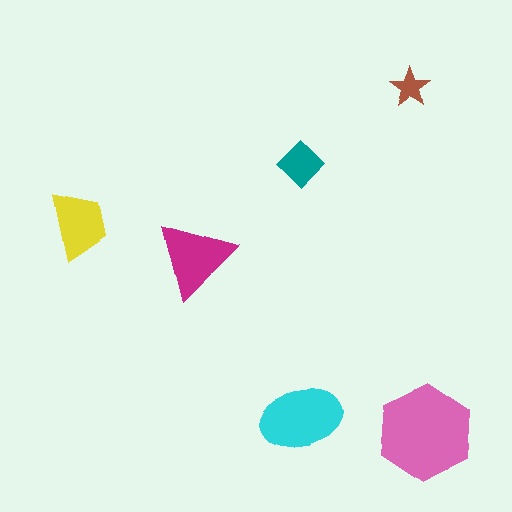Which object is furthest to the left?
The yellow trapezoid is leftmost.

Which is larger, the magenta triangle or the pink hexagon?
The pink hexagon.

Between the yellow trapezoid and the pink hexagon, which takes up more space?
The pink hexagon.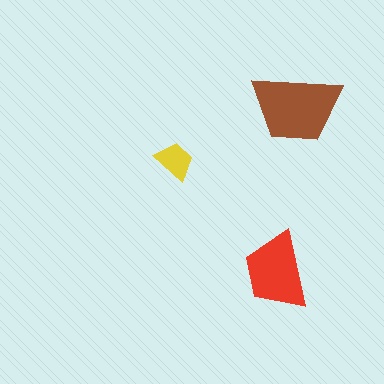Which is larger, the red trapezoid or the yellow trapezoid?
The red one.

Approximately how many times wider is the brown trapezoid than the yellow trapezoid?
About 2 times wider.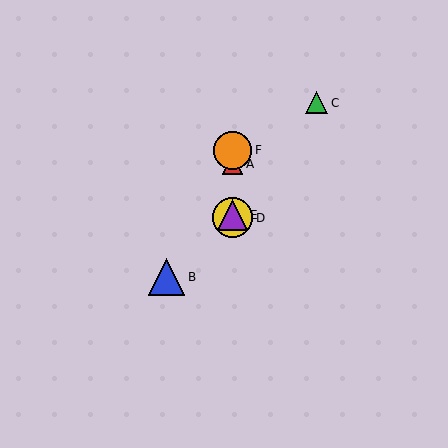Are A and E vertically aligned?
Yes, both are at x≈232.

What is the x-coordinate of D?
Object D is at x≈232.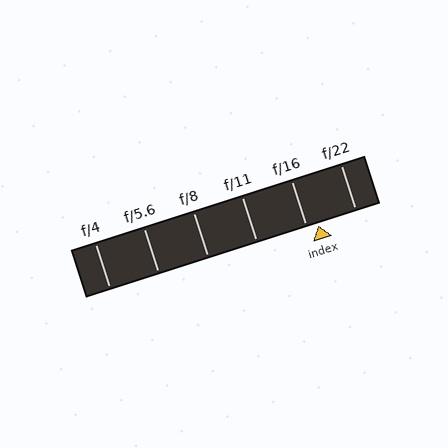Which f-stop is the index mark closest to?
The index mark is closest to f/16.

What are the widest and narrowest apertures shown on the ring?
The widest aperture shown is f/4 and the narrowest is f/22.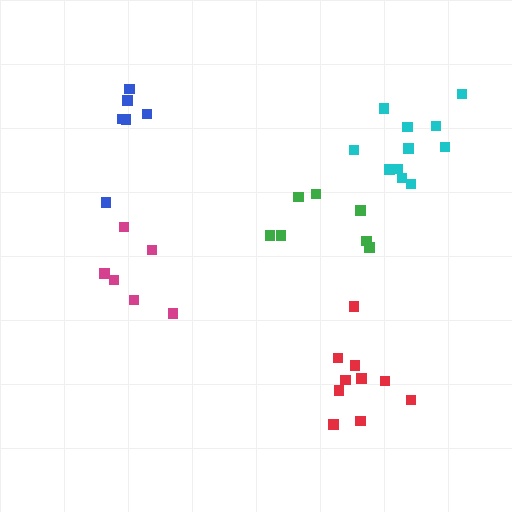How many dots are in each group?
Group 1: 7 dots, Group 2: 11 dots, Group 3: 6 dots, Group 4: 6 dots, Group 5: 10 dots (40 total).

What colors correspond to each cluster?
The clusters are colored: green, cyan, magenta, blue, red.